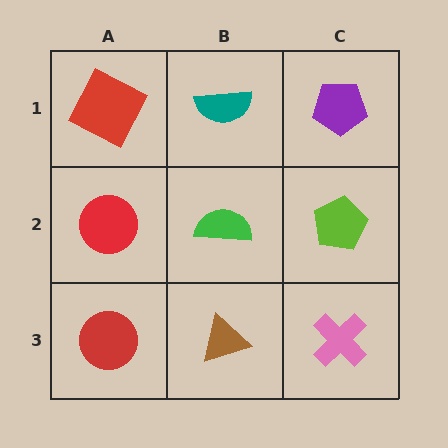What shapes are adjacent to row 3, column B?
A green semicircle (row 2, column B), a red circle (row 3, column A), a pink cross (row 3, column C).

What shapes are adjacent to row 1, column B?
A green semicircle (row 2, column B), a red square (row 1, column A), a purple pentagon (row 1, column C).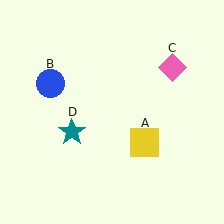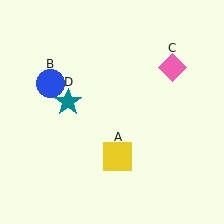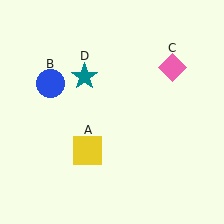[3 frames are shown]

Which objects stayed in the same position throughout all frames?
Blue circle (object B) and pink diamond (object C) remained stationary.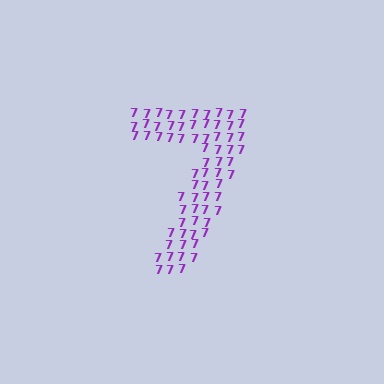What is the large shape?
The large shape is the digit 7.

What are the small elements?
The small elements are digit 7's.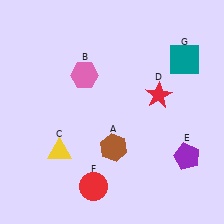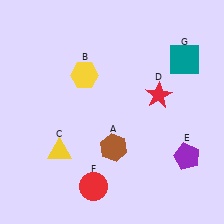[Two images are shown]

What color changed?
The hexagon (B) changed from pink in Image 1 to yellow in Image 2.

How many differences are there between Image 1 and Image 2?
There is 1 difference between the two images.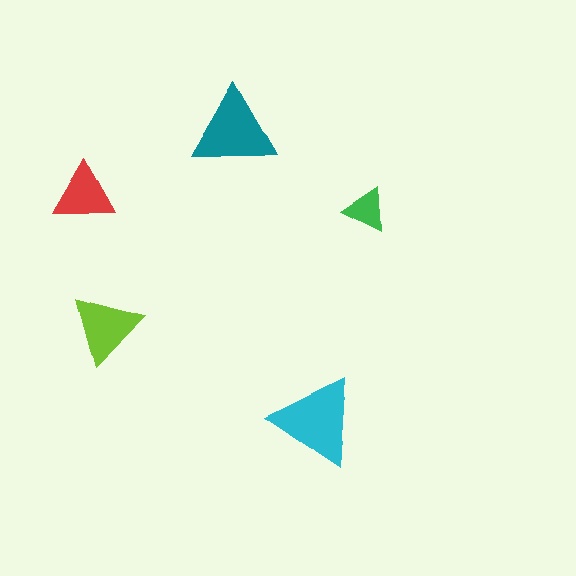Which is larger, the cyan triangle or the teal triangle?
The cyan one.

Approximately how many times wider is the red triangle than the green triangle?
About 1.5 times wider.